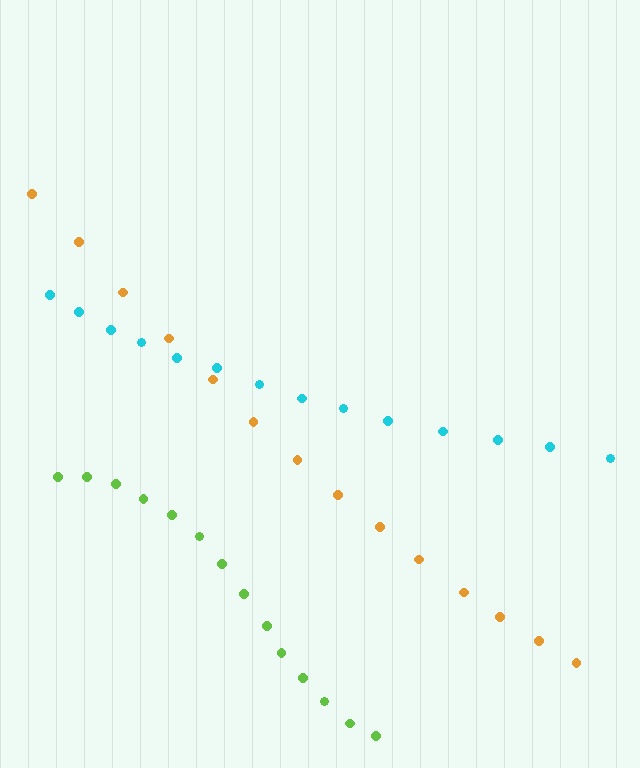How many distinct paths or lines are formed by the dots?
There are 3 distinct paths.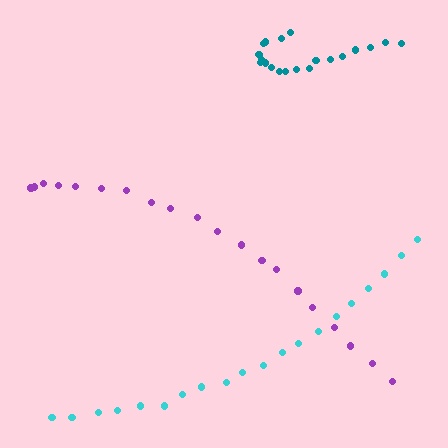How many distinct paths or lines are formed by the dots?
There are 3 distinct paths.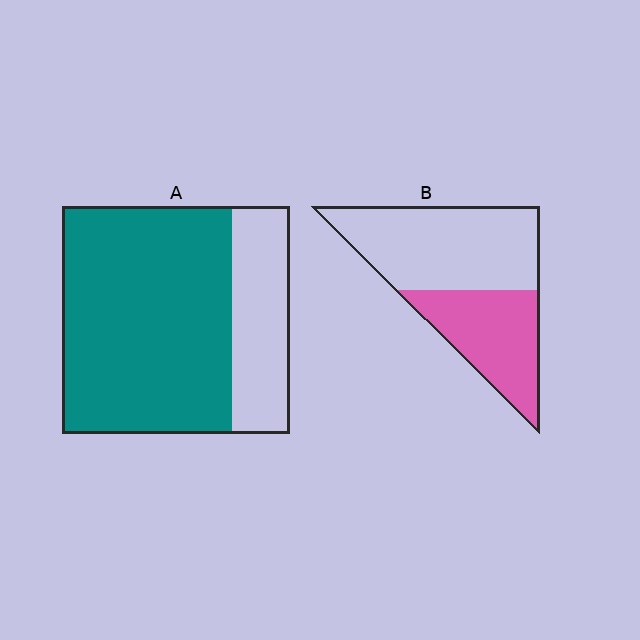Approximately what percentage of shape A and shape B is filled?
A is approximately 75% and B is approximately 40%.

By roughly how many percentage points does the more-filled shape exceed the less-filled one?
By roughly 35 percentage points (A over B).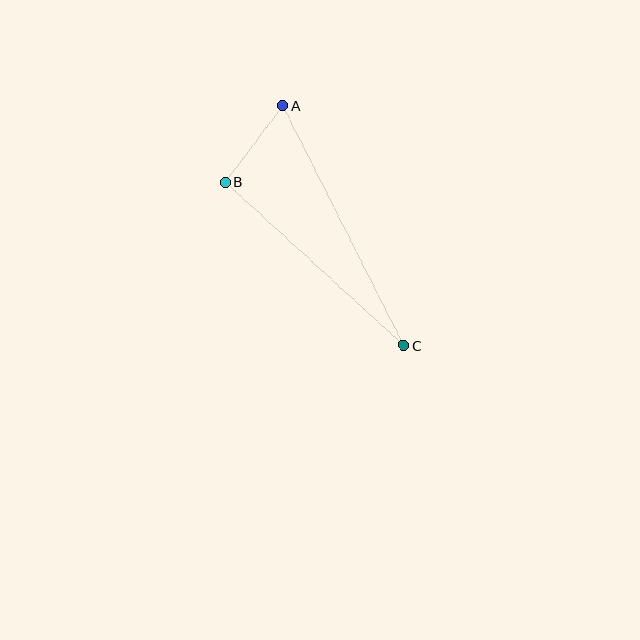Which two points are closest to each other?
Points A and B are closest to each other.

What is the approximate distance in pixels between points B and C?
The distance between B and C is approximately 242 pixels.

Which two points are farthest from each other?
Points A and C are farthest from each other.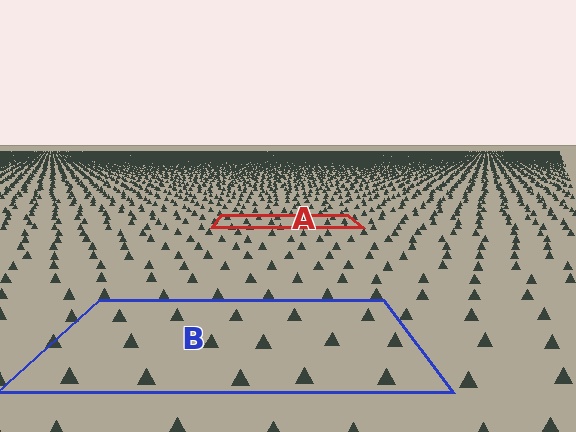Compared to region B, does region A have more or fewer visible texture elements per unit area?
Region A has more texture elements per unit area — they are packed more densely because it is farther away.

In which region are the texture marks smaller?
The texture marks are smaller in region A, because it is farther away.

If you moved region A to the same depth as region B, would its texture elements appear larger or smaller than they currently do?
They would appear larger. At a closer depth, the same texture elements are projected at a bigger on-screen size.